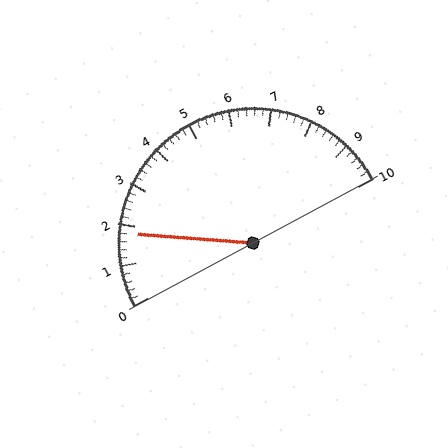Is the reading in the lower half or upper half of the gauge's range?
The reading is in the lower half of the range (0 to 10).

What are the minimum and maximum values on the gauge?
The gauge ranges from 0 to 10.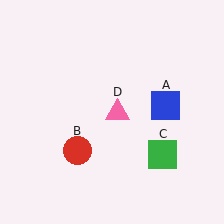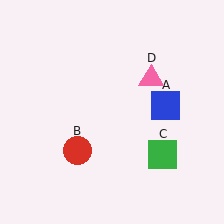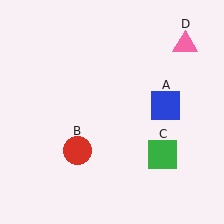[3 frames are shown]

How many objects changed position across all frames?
1 object changed position: pink triangle (object D).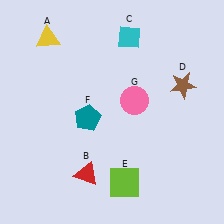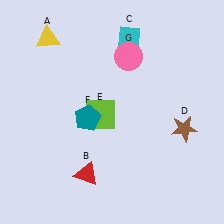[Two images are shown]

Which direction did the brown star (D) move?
The brown star (D) moved down.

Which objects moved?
The objects that moved are: the brown star (D), the lime square (E), the pink circle (G).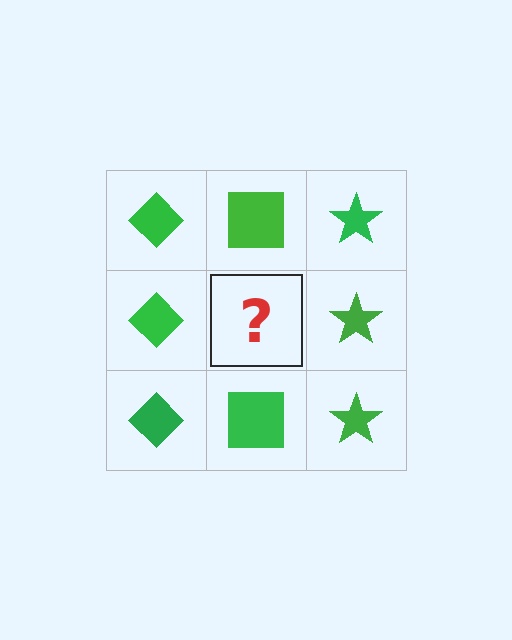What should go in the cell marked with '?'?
The missing cell should contain a green square.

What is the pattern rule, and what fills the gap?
The rule is that each column has a consistent shape. The gap should be filled with a green square.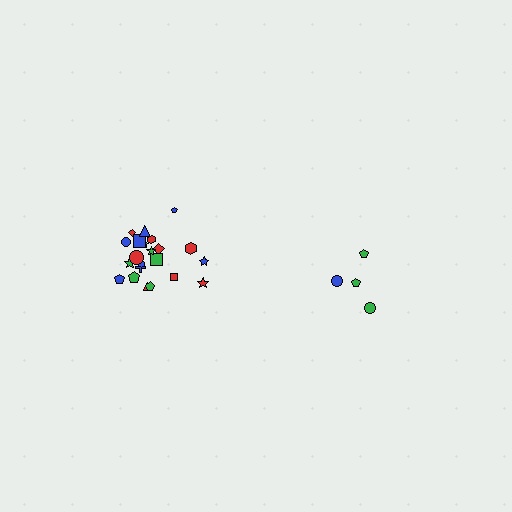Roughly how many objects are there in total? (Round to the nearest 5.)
Roughly 25 objects in total.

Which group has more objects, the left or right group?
The left group.